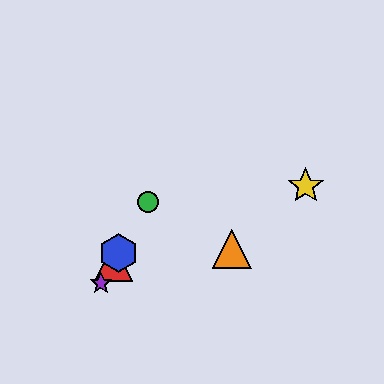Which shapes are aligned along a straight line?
The red triangle, the blue hexagon, the green circle, the purple star are aligned along a straight line.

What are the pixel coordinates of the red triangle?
The red triangle is at (113, 262).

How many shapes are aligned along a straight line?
4 shapes (the red triangle, the blue hexagon, the green circle, the purple star) are aligned along a straight line.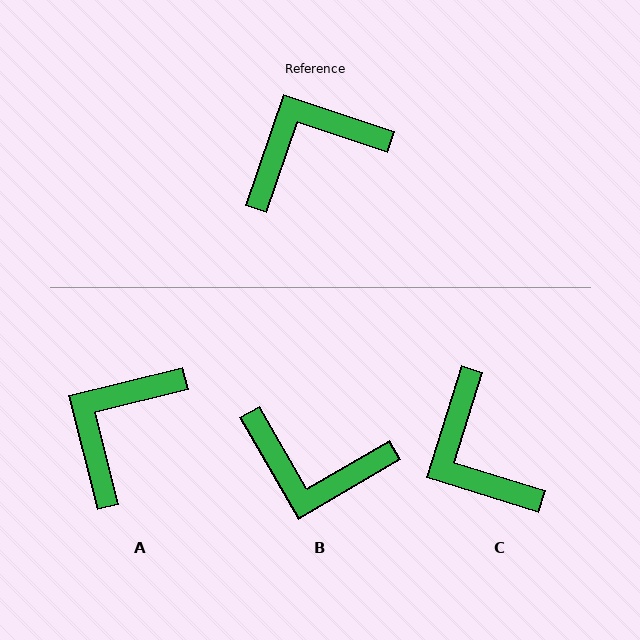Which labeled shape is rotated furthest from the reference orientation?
B, about 139 degrees away.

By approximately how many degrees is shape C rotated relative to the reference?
Approximately 92 degrees counter-clockwise.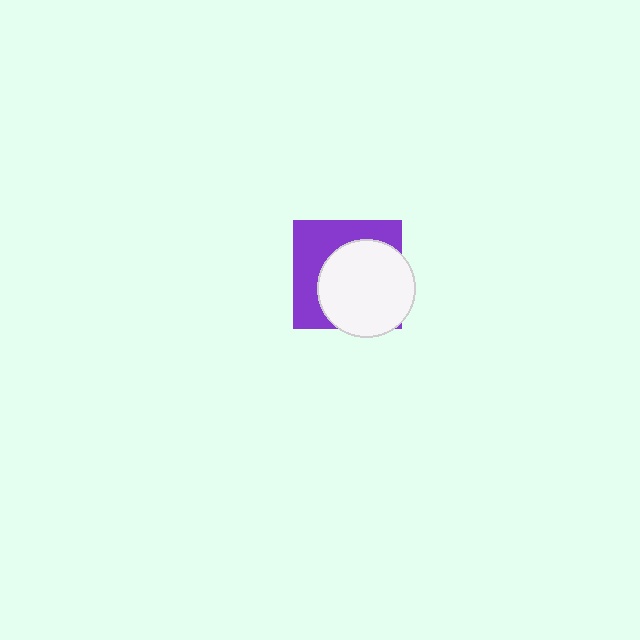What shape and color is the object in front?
The object in front is a white circle.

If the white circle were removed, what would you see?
You would see the complete purple square.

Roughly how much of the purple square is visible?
A small part of it is visible (roughly 44%).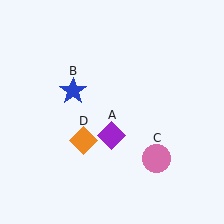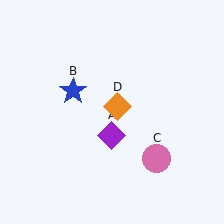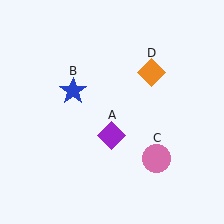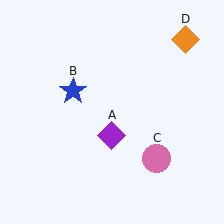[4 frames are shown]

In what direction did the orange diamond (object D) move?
The orange diamond (object D) moved up and to the right.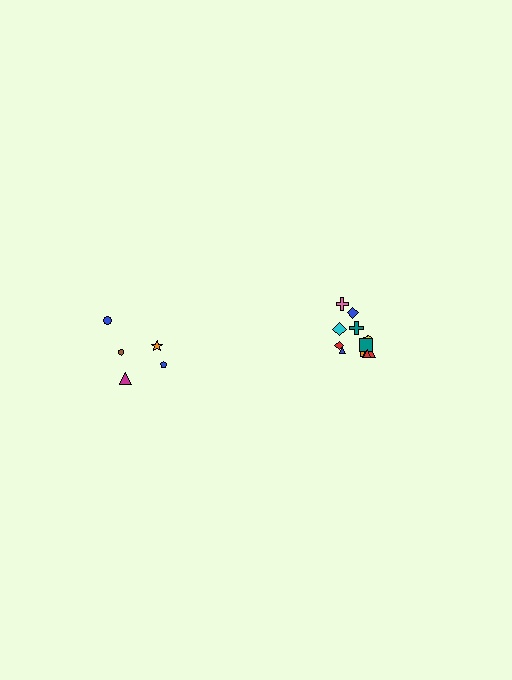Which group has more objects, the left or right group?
The right group.